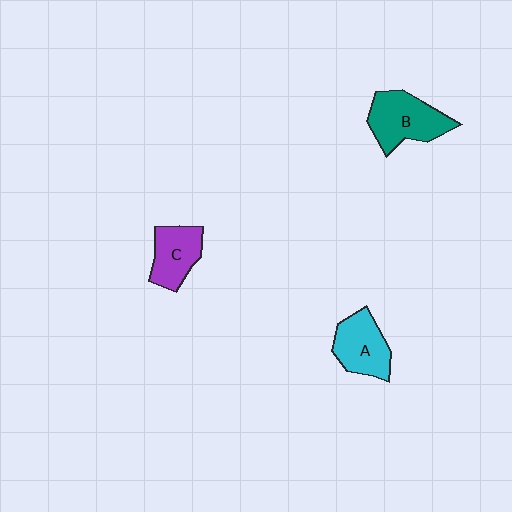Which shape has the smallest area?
Shape C (purple).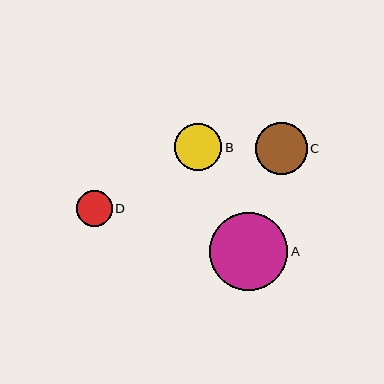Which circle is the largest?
Circle A is the largest with a size of approximately 78 pixels.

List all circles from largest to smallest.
From largest to smallest: A, C, B, D.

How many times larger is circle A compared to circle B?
Circle A is approximately 1.6 times the size of circle B.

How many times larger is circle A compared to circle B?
Circle A is approximately 1.6 times the size of circle B.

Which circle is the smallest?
Circle D is the smallest with a size of approximately 36 pixels.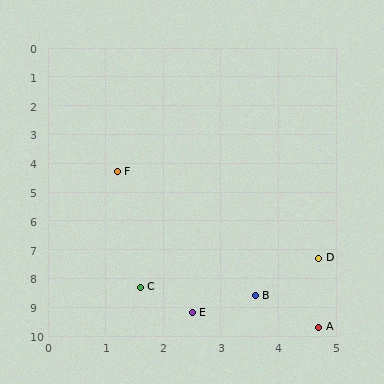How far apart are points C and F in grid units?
Points C and F are about 4.0 grid units apart.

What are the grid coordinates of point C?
Point C is at approximately (1.6, 8.3).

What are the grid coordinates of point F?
Point F is at approximately (1.2, 4.3).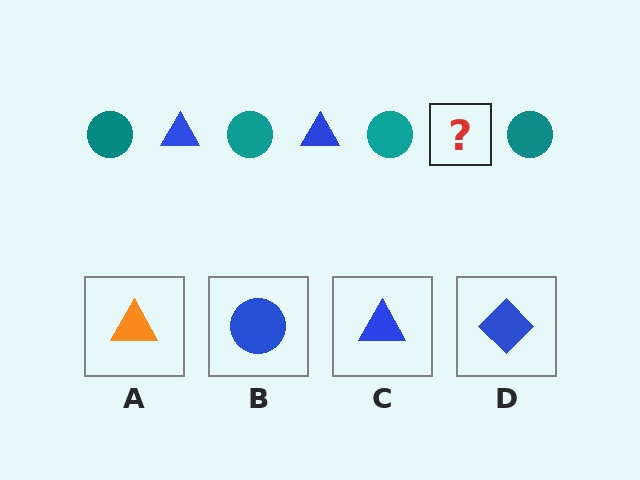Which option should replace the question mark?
Option C.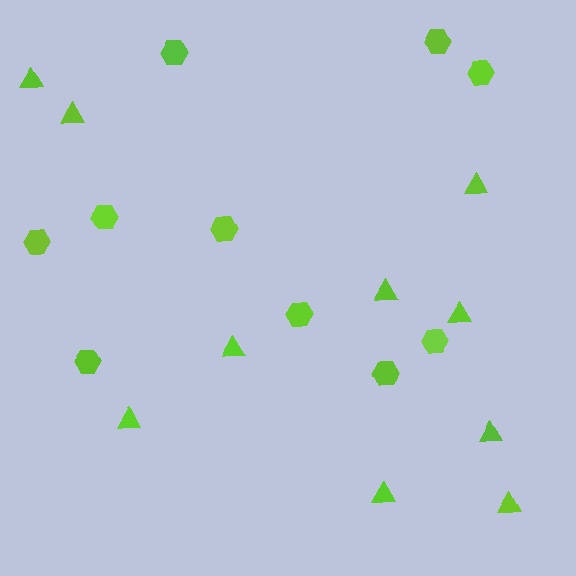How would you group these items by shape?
There are 2 groups: one group of triangles (10) and one group of hexagons (10).